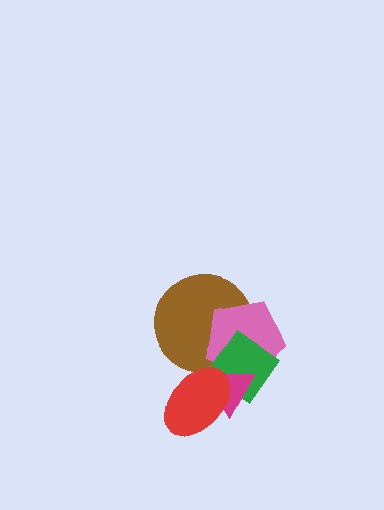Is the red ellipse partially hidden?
No, no other shape covers it.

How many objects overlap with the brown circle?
4 objects overlap with the brown circle.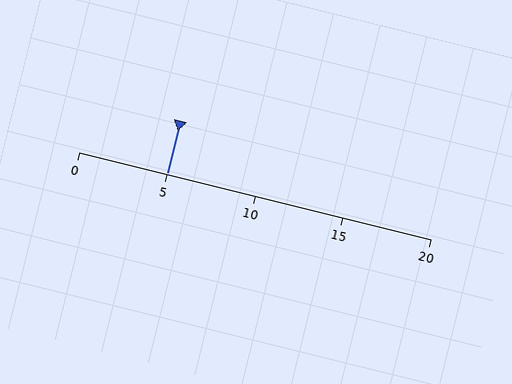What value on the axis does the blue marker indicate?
The marker indicates approximately 5.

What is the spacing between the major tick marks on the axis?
The major ticks are spaced 5 apart.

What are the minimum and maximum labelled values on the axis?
The axis runs from 0 to 20.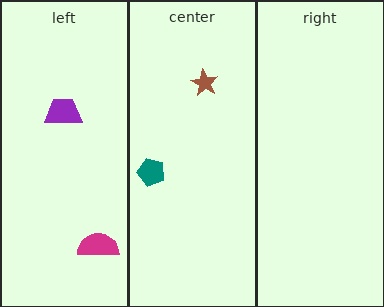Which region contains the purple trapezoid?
The left region.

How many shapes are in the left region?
2.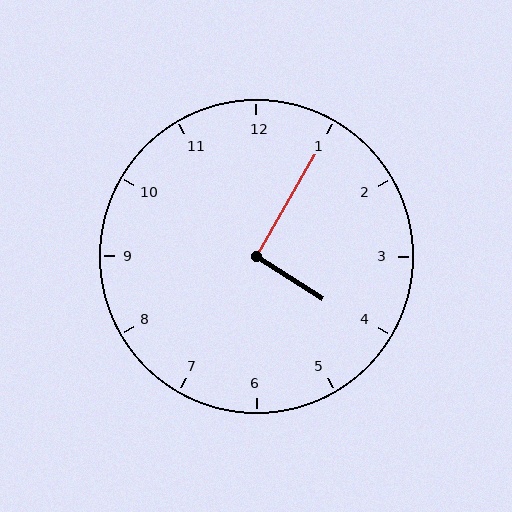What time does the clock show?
4:05.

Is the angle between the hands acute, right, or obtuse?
It is right.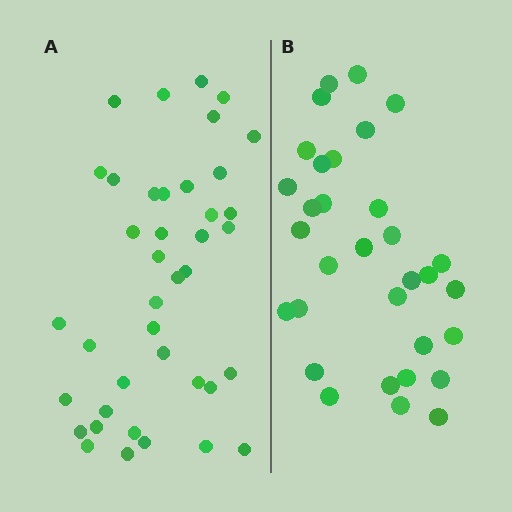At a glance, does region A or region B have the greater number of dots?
Region A (the left region) has more dots.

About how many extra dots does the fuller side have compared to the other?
Region A has roughly 8 or so more dots than region B.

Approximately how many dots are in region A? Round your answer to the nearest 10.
About 40 dots.